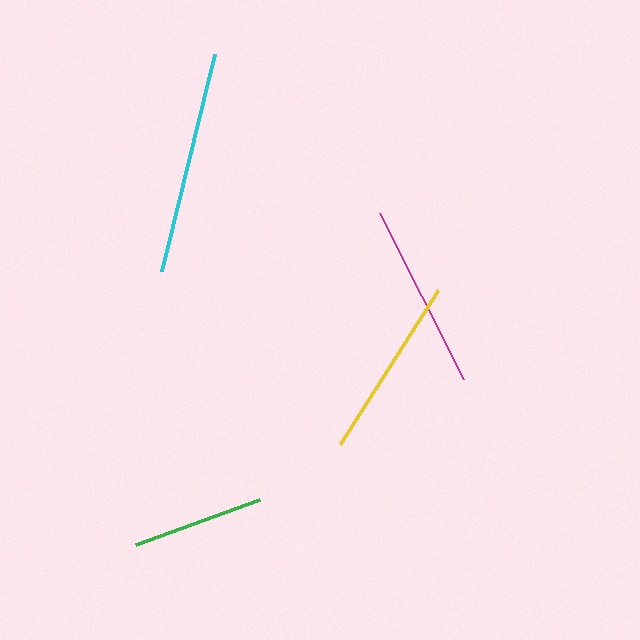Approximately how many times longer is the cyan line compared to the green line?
The cyan line is approximately 1.7 times the length of the green line.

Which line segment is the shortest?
The green line is the shortest at approximately 132 pixels.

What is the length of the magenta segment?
The magenta segment is approximately 185 pixels long.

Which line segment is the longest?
The cyan line is the longest at approximately 223 pixels.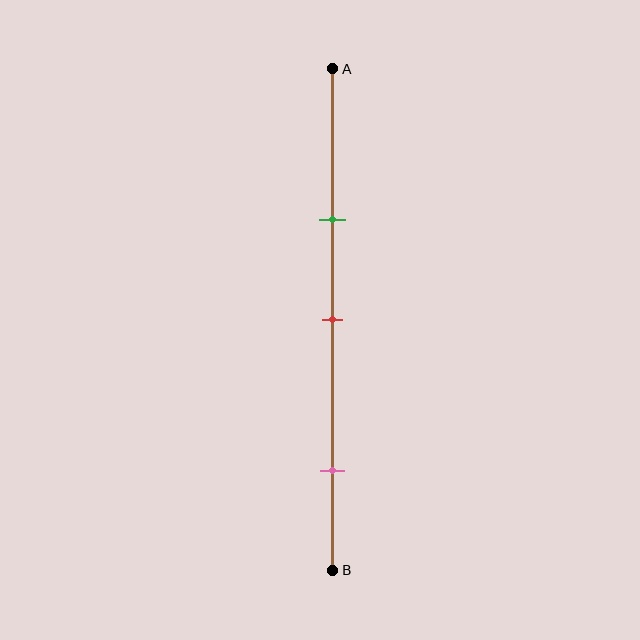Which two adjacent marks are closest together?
The green and red marks are the closest adjacent pair.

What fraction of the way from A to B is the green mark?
The green mark is approximately 30% (0.3) of the way from A to B.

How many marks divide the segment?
There are 3 marks dividing the segment.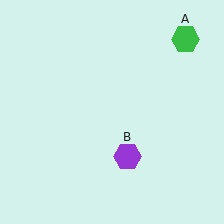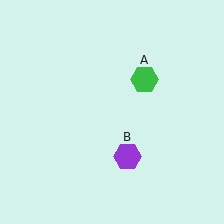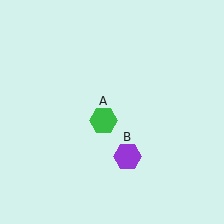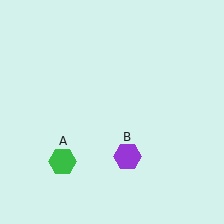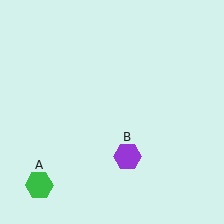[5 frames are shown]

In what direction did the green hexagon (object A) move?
The green hexagon (object A) moved down and to the left.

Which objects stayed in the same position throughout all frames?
Purple hexagon (object B) remained stationary.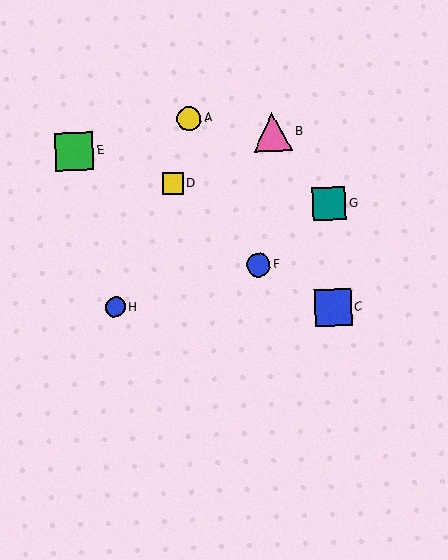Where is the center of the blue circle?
The center of the blue circle is at (115, 307).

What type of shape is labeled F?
Shape F is a blue circle.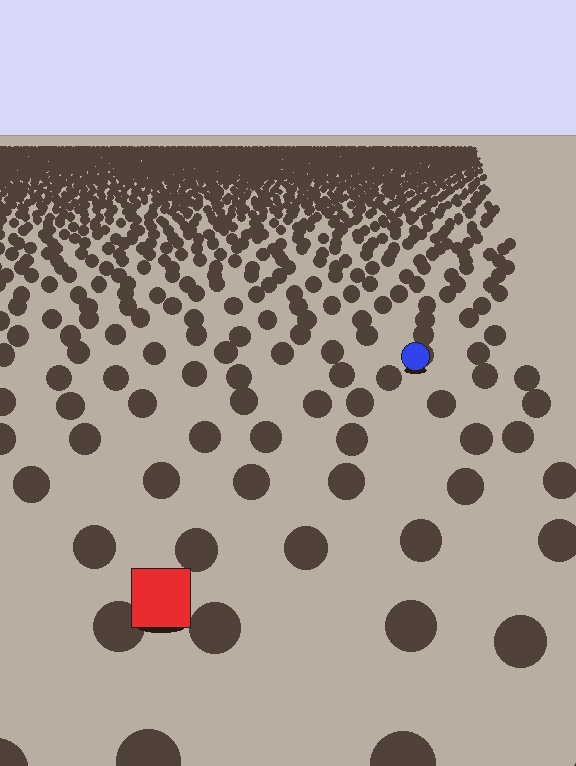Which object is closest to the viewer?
The red square is closest. The texture marks near it are larger and more spread out.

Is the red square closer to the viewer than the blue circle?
Yes. The red square is closer — you can tell from the texture gradient: the ground texture is coarser near it.